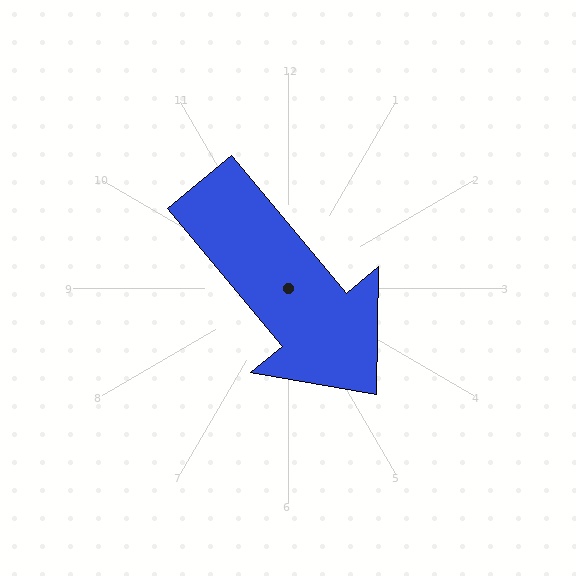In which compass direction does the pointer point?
Southeast.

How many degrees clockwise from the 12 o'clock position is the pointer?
Approximately 140 degrees.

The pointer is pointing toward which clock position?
Roughly 5 o'clock.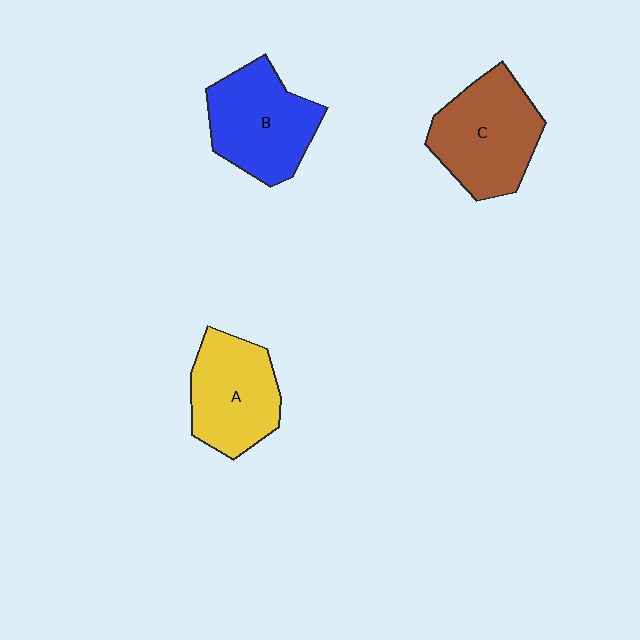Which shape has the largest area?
Shape C (brown).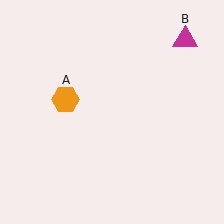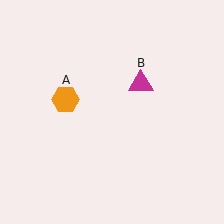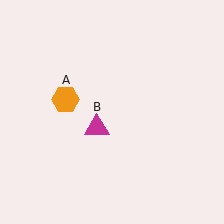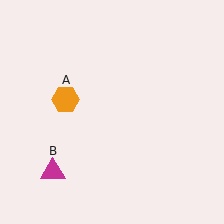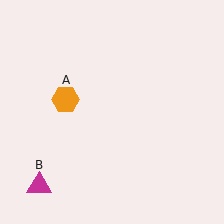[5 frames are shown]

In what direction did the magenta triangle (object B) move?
The magenta triangle (object B) moved down and to the left.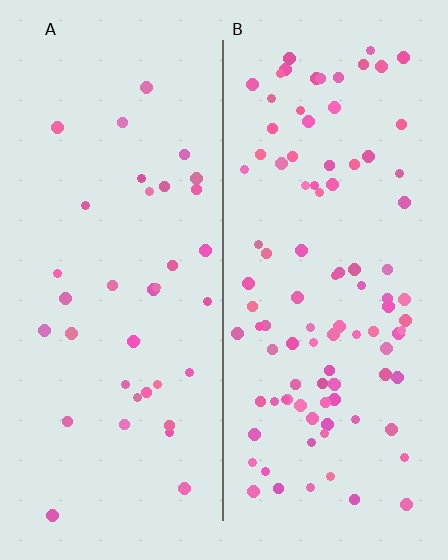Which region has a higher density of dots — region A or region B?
B (the right).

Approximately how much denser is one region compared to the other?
Approximately 2.7× — region B over region A.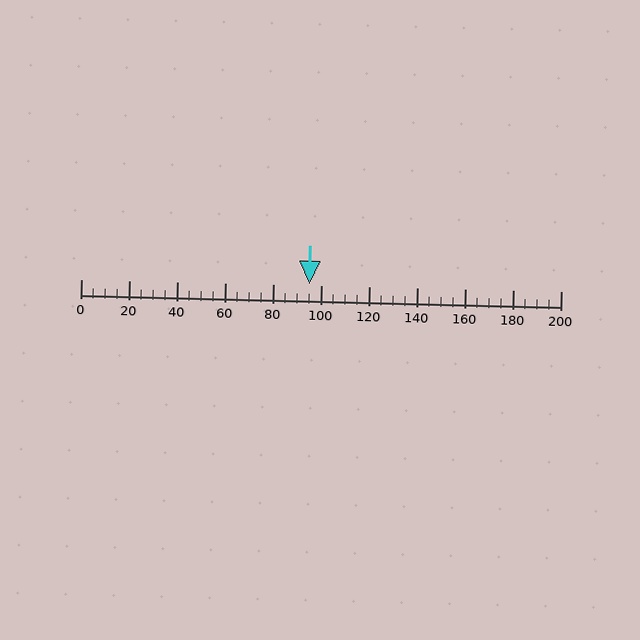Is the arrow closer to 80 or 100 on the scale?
The arrow is closer to 100.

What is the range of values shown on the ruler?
The ruler shows values from 0 to 200.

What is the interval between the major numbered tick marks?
The major tick marks are spaced 20 units apart.